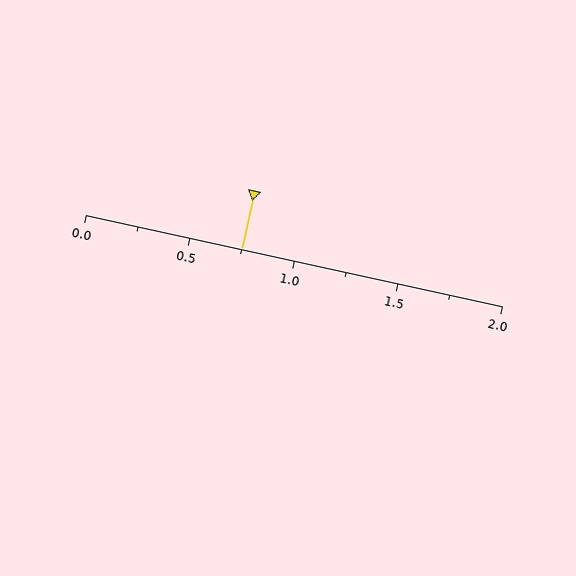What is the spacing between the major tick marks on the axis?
The major ticks are spaced 0.5 apart.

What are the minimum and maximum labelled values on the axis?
The axis runs from 0.0 to 2.0.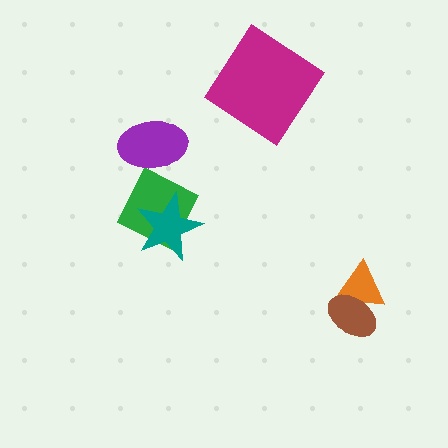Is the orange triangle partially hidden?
Yes, it is partially covered by another shape.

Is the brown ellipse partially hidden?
No, no other shape covers it.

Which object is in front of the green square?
The teal star is in front of the green square.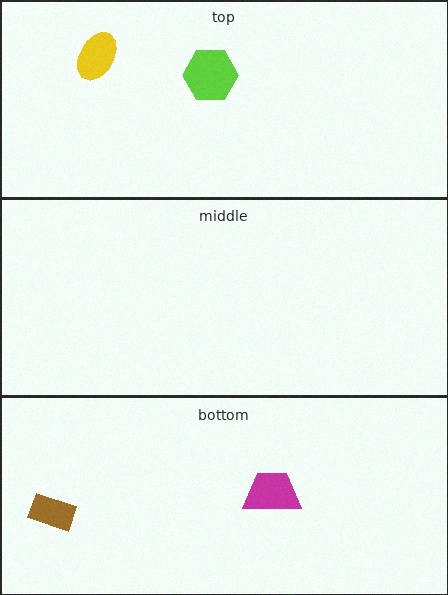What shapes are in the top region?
The lime hexagon, the yellow ellipse.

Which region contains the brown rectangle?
The bottom region.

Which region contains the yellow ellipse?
The top region.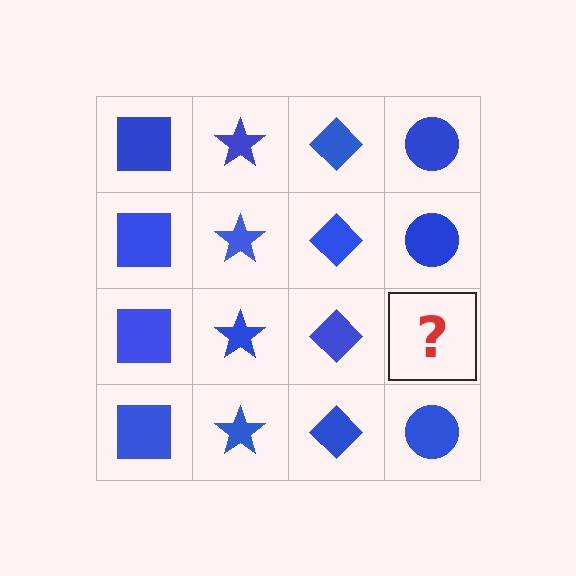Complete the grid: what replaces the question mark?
The question mark should be replaced with a blue circle.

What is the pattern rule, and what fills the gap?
The rule is that each column has a consistent shape. The gap should be filled with a blue circle.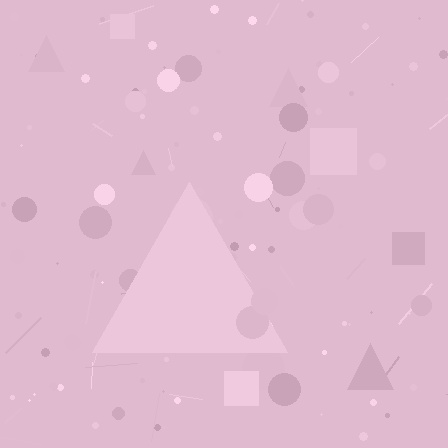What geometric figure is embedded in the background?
A triangle is embedded in the background.